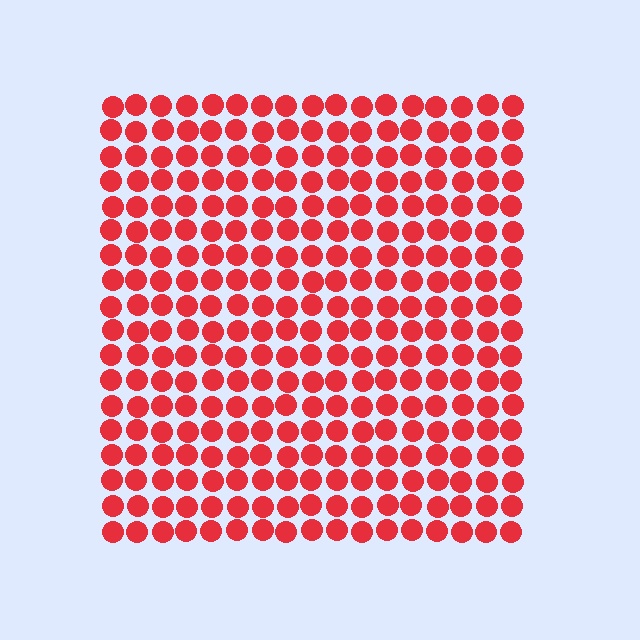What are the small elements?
The small elements are circles.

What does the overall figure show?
The overall figure shows a square.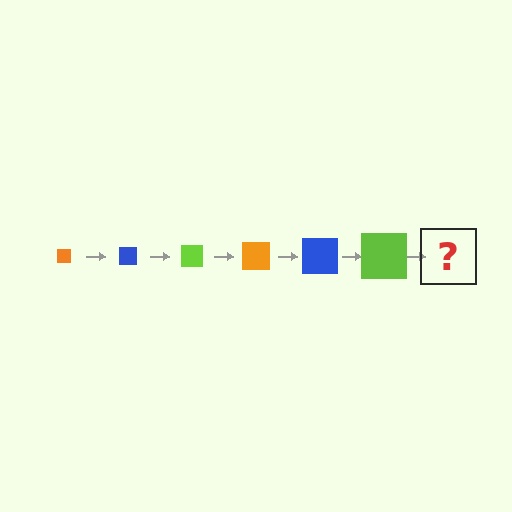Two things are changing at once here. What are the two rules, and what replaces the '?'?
The two rules are that the square grows larger each step and the color cycles through orange, blue, and lime. The '?' should be an orange square, larger than the previous one.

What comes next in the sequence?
The next element should be an orange square, larger than the previous one.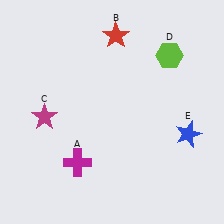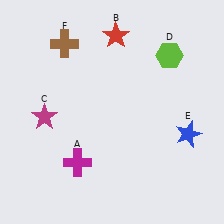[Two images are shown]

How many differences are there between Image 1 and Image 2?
There is 1 difference between the two images.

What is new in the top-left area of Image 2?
A brown cross (F) was added in the top-left area of Image 2.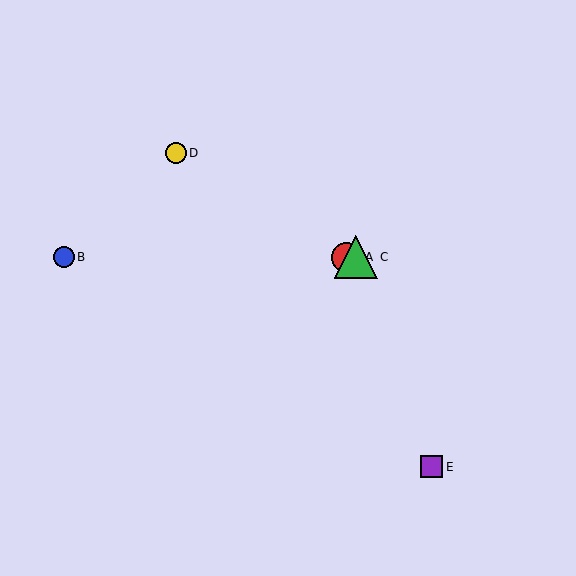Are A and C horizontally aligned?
Yes, both are at y≈257.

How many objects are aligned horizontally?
3 objects (A, B, C) are aligned horizontally.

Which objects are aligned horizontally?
Objects A, B, C are aligned horizontally.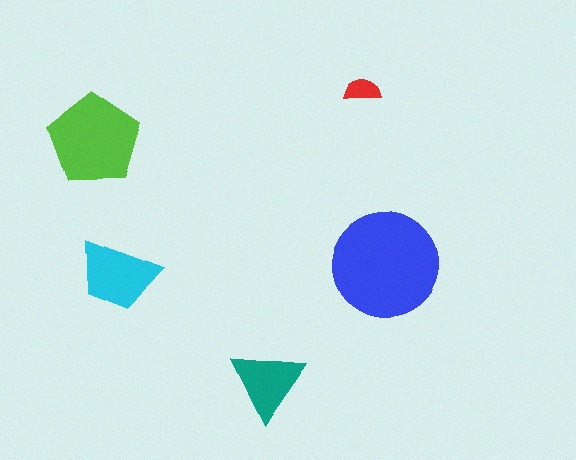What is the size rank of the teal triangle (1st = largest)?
4th.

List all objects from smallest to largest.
The red semicircle, the teal triangle, the cyan trapezoid, the lime pentagon, the blue circle.